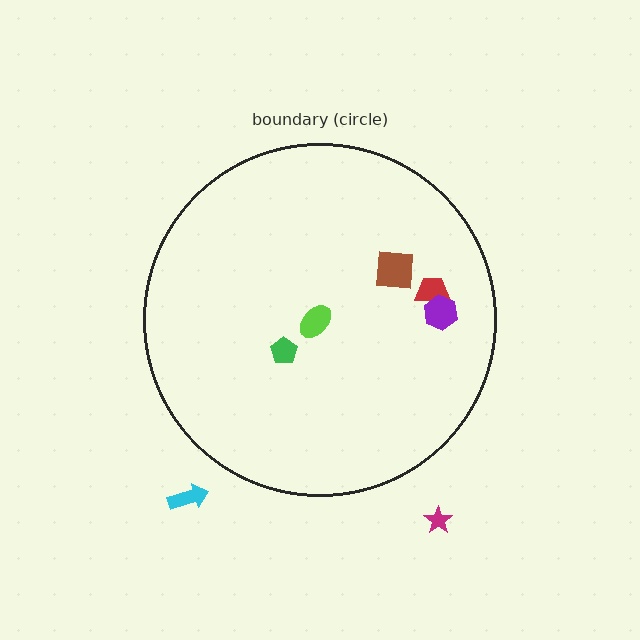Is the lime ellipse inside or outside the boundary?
Inside.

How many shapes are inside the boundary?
5 inside, 2 outside.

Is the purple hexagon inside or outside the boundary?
Inside.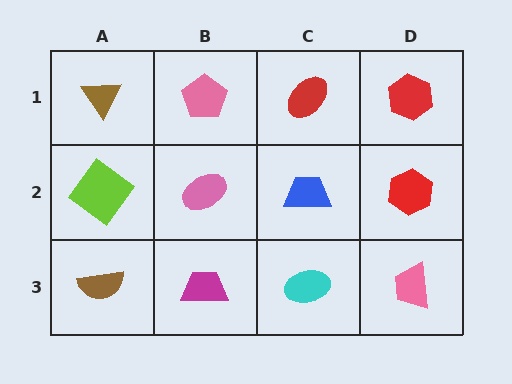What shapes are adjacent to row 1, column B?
A pink ellipse (row 2, column B), a brown triangle (row 1, column A), a red ellipse (row 1, column C).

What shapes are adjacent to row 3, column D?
A red hexagon (row 2, column D), a cyan ellipse (row 3, column C).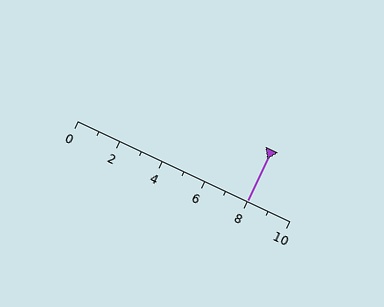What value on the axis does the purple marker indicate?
The marker indicates approximately 8.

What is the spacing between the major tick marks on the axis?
The major ticks are spaced 2 apart.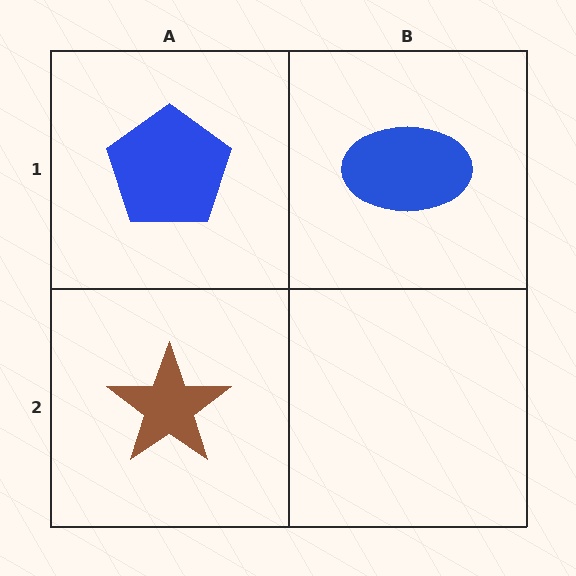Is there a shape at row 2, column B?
No, that cell is empty.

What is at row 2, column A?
A brown star.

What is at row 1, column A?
A blue pentagon.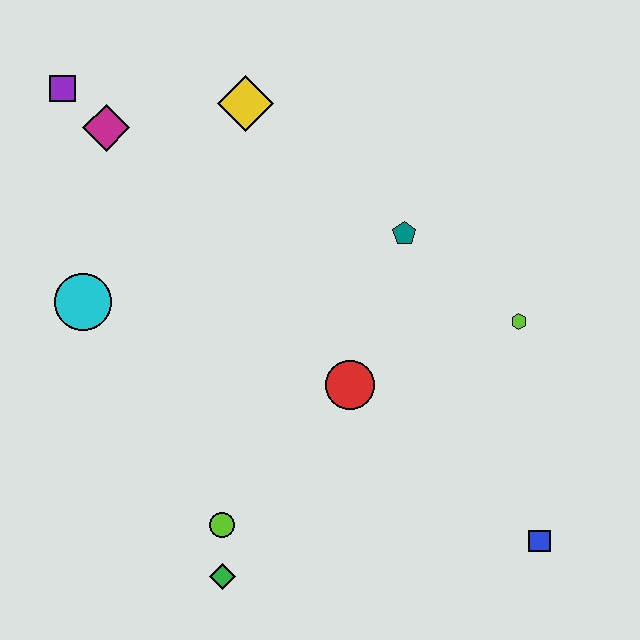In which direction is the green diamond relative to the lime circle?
The green diamond is below the lime circle.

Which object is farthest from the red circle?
The purple square is farthest from the red circle.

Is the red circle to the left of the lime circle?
No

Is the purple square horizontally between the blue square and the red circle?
No